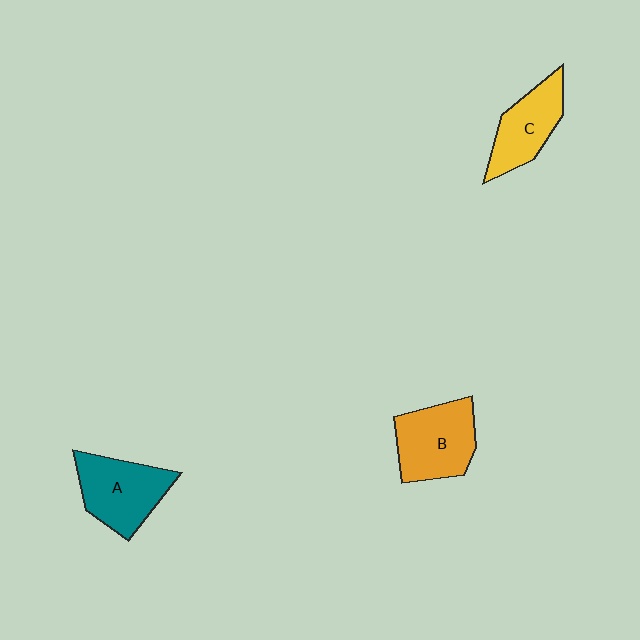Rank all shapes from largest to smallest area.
From largest to smallest: B (orange), A (teal), C (yellow).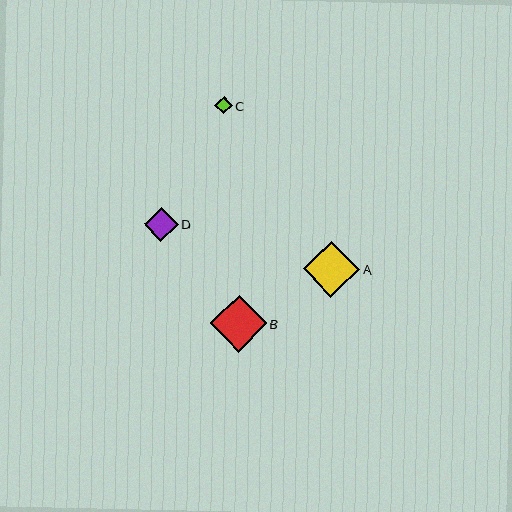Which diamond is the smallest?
Diamond C is the smallest with a size of approximately 17 pixels.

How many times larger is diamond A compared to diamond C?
Diamond A is approximately 3.2 times the size of diamond C.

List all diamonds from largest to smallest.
From largest to smallest: B, A, D, C.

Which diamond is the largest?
Diamond B is the largest with a size of approximately 57 pixels.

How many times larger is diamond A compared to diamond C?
Diamond A is approximately 3.2 times the size of diamond C.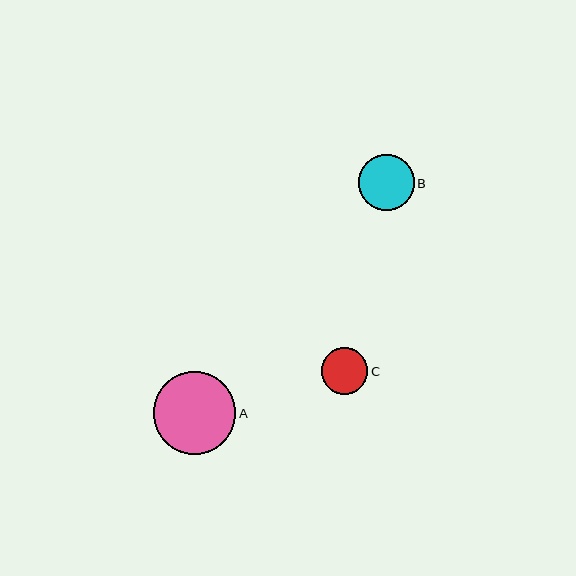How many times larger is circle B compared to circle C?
Circle B is approximately 1.2 times the size of circle C.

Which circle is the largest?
Circle A is the largest with a size of approximately 82 pixels.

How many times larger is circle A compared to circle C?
Circle A is approximately 1.8 times the size of circle C.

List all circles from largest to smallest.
From largest to smallest: A, B, C.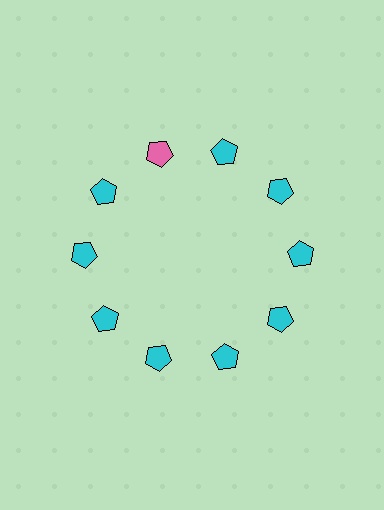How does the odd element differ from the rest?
It has a different color: pink instead of cyan.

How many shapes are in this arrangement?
There are 10 shapes arranged in a ring pattern.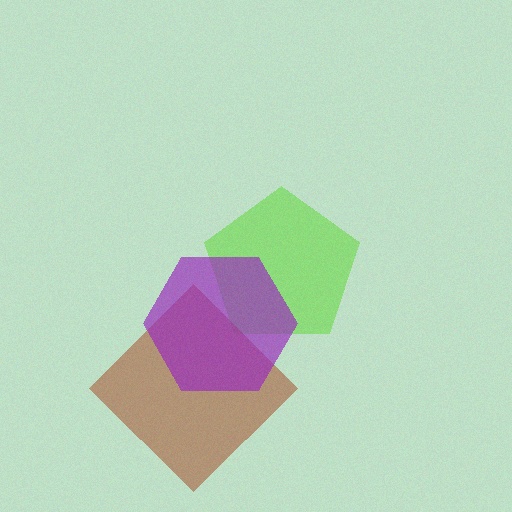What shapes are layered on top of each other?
The layered shapes are: a lime pentagon, a brown diamond, a purple hexagon.